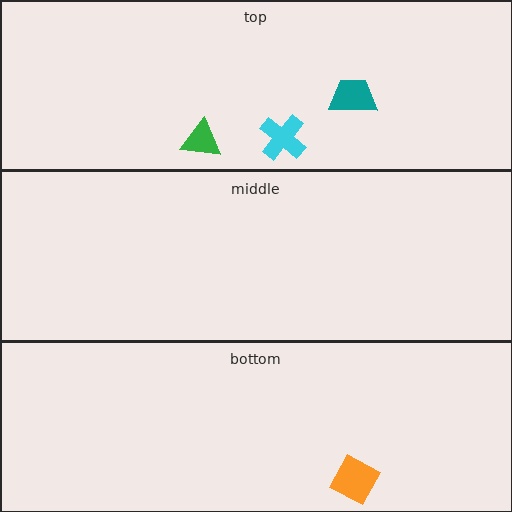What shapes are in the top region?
The cyan cross, the teal trapezoid, the green triangle.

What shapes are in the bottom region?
The orange square.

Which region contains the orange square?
The bottom region.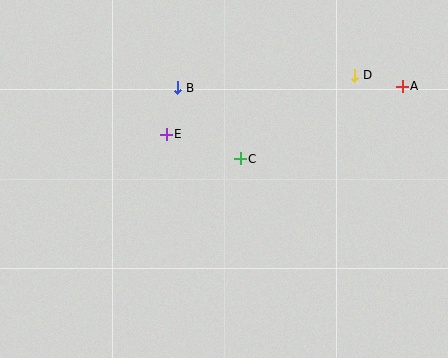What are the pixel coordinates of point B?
Point B is at (178, 88).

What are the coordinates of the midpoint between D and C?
The midpoint between D and C is at (297, 117).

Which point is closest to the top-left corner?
Point B is closest to the top-left corner.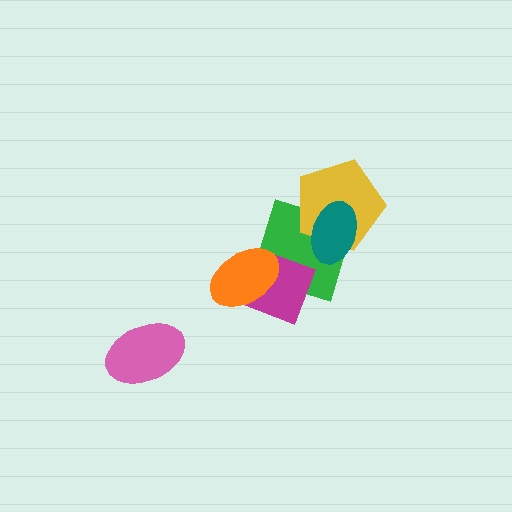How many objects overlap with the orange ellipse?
2 objects overlap with the orange ellipse.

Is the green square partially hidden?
Yes, it is partially covered by another shape.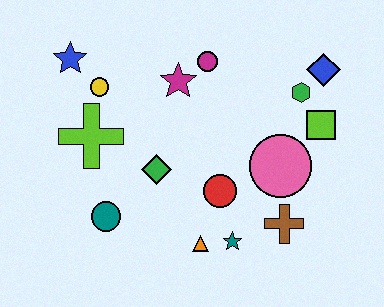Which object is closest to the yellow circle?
The blue star is closest to the yellow circle.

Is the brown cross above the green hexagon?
No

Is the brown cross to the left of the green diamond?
No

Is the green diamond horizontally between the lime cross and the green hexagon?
Yes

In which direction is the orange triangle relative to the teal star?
The orange triangle is to the left of the teal star.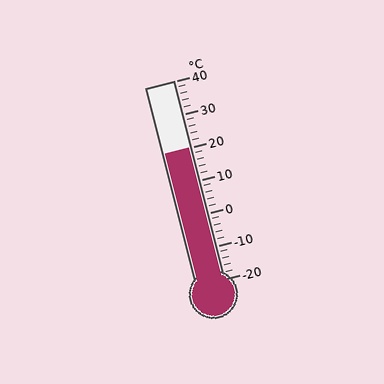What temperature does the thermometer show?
The thermometer shows approximately 20°C.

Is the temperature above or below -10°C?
The temperature is above -10°C.